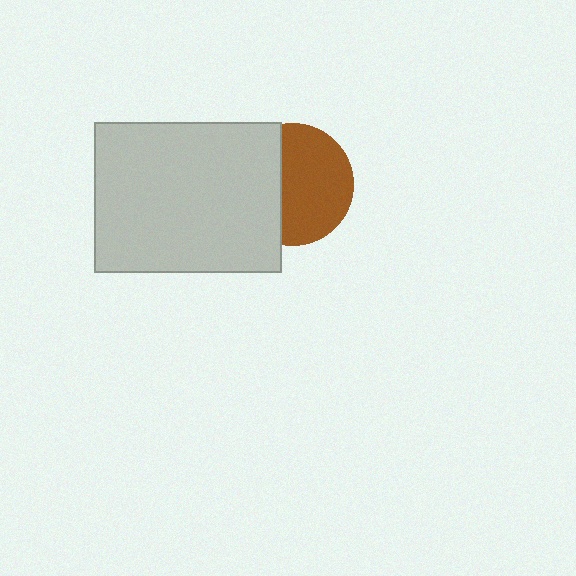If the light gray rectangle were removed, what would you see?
You would see the complete brown circle.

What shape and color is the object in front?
The object in front is a light gray rectangle.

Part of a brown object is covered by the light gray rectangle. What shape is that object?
It is a circle.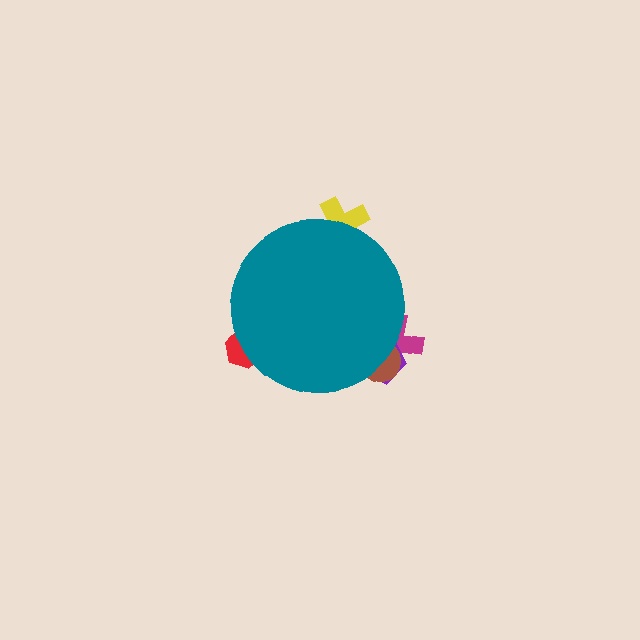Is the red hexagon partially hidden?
Yes, the red hexagon is partially hidden behind the teal circle.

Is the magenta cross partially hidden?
Yes, the magenta cross is partially hidden behind the teal circle.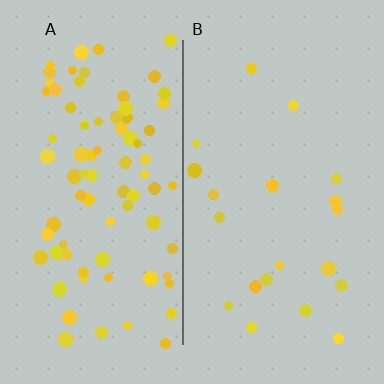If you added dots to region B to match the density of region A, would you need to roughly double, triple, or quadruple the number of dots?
Approximately quadruple.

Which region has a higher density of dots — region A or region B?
A (the left).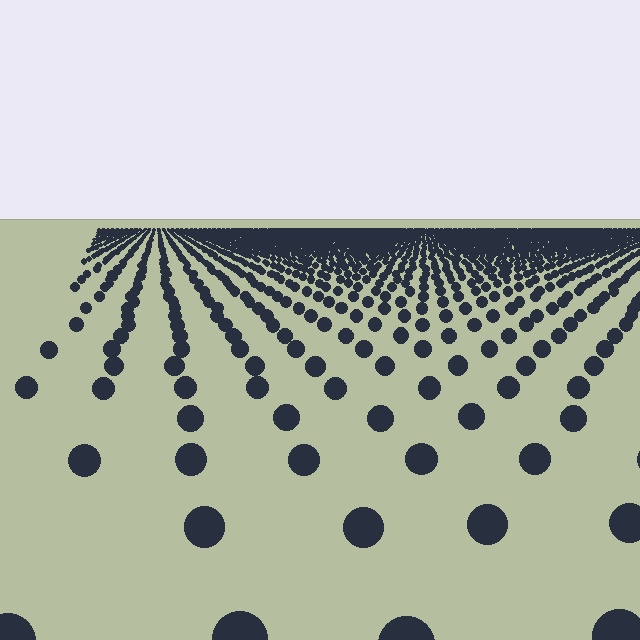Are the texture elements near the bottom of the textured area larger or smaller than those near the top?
Larger. Near the bottom, elements are closer to the viewer and appear at a bigger on-screen size.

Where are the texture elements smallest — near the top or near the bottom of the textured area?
Near the top.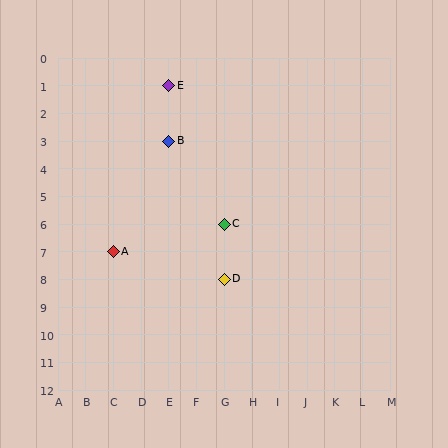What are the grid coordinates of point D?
Point D is at grid coordinates (G, 8).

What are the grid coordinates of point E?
Point E is at grid coordinates (E, 1).